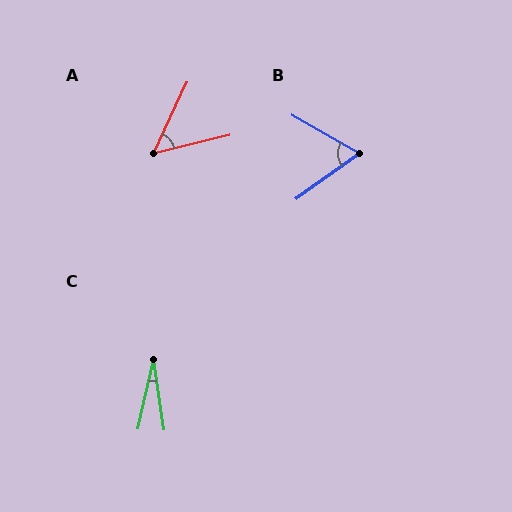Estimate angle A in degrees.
Approximately 52 degrees.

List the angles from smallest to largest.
C (21°), A (52°), B (66°).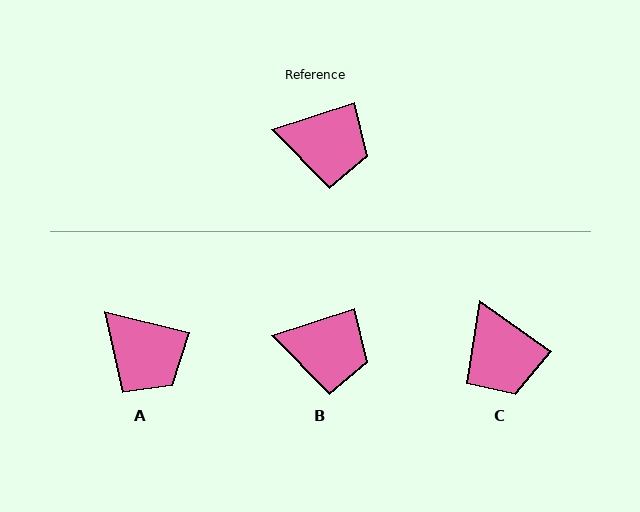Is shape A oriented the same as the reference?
No, it is off by about 32 degrees.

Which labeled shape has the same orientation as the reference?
B.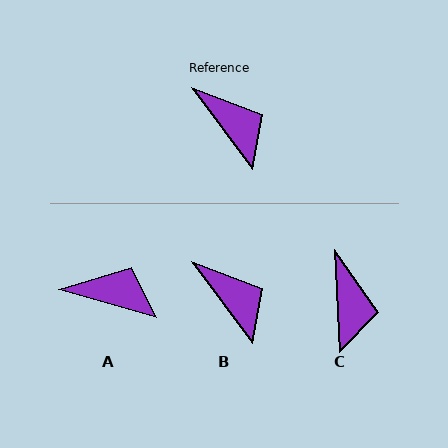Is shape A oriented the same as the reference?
No, it is off by about 38 degrees.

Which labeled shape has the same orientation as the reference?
B.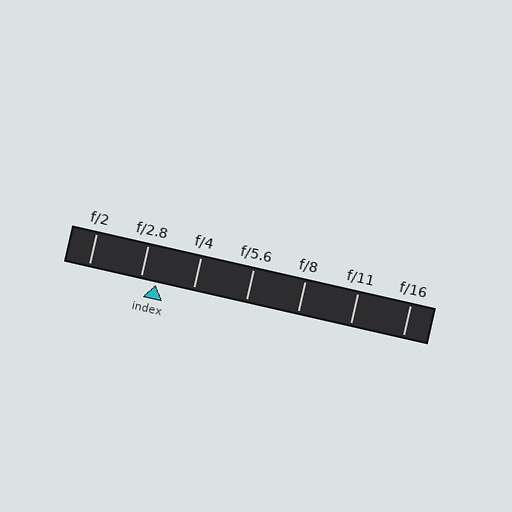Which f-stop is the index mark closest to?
The index mark is closest to f/2.8.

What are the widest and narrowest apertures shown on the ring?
The widest aperture shown is f/2 and the narrowest is f/16.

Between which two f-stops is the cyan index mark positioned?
The index mark is between f/2.8 and f/4.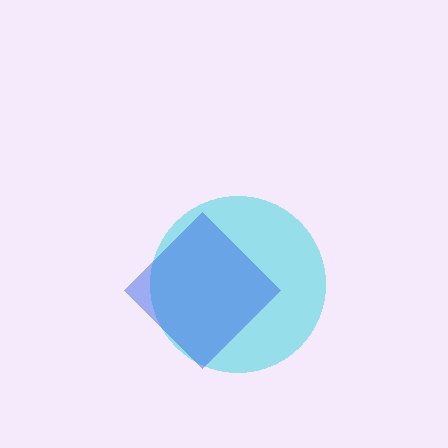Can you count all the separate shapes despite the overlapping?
Yes, there are 2 separate shapes.